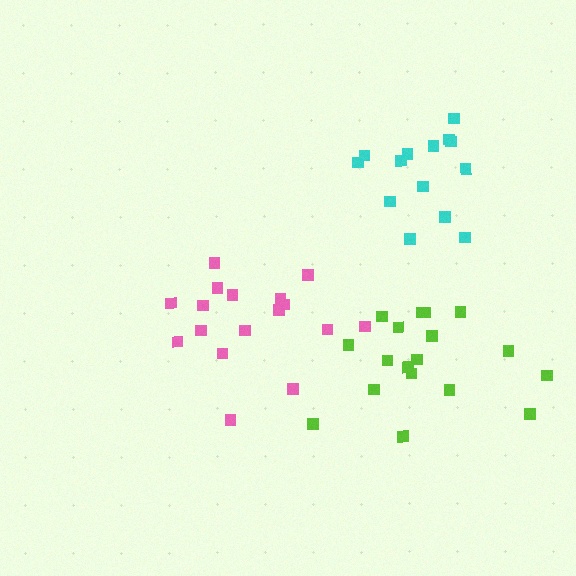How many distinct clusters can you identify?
There are 3 distinct clusters.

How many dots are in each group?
Group 1: 17 dots, Group 2: 14 dots, Group 3: 18 dots (49 total).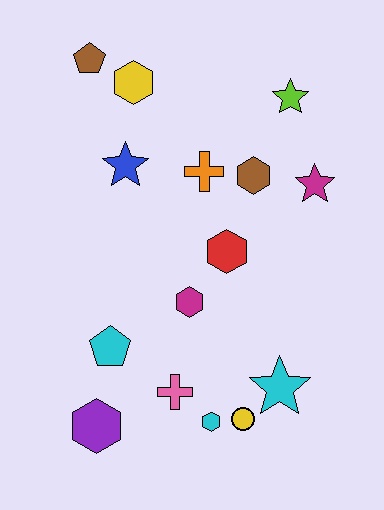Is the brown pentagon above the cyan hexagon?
Yes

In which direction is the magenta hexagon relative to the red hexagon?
The magenta hexagon is below the red hexagon.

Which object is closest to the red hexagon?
The magenta hexagon is closest to the red hexagon.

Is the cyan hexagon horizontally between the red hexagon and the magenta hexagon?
Yes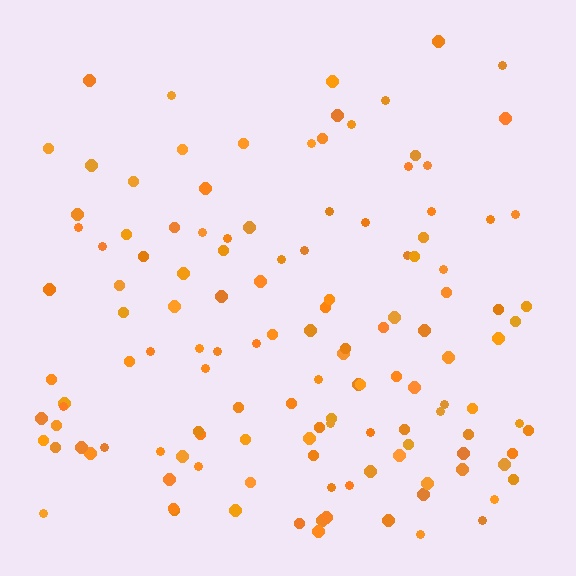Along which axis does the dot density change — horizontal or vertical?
Vertical.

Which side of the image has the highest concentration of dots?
The bottom.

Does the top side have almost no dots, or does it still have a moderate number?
Still a moderate number, just noticeably fewer than the bottom.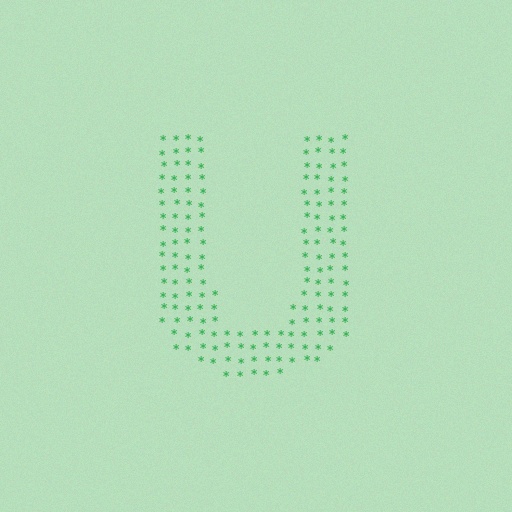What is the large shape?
The large shape is the letter U.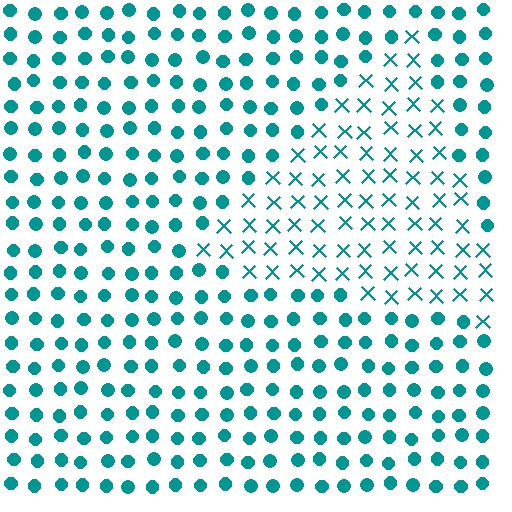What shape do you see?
I see a triangle.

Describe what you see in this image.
The image is filled with small teal elements arranged in a uniform grid. A triangle-shaped region contains X marks, while the surrounding area contains circles. The boundary is defined purely by the change in element shape.